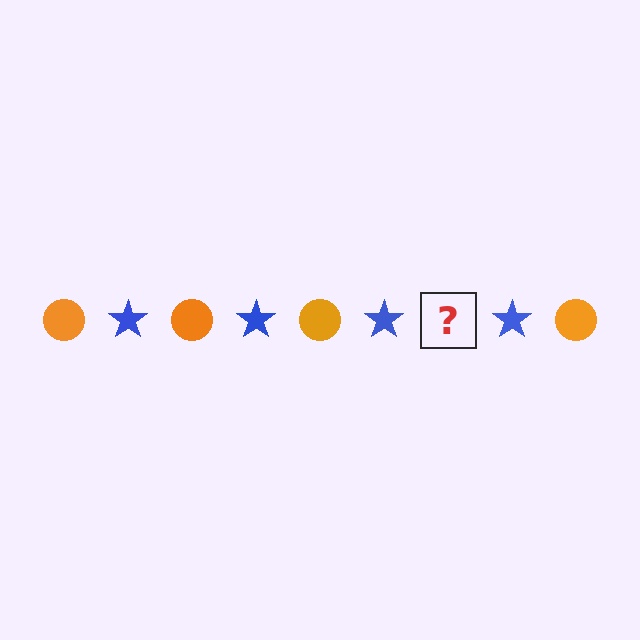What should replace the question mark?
The question mark should be replaced with an orange circle.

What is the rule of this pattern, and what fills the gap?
The rule is that the pattern alternates between orange circle and blue star. The gap should be filled with an orange circle.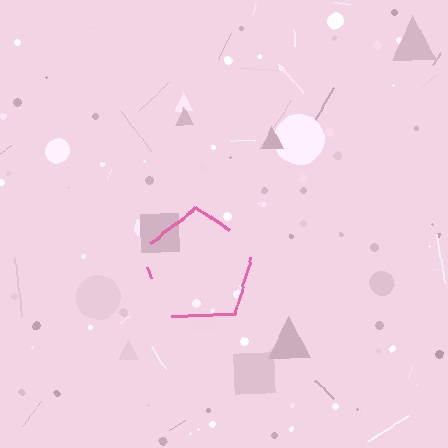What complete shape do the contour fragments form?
The contour fragments form a pentagon.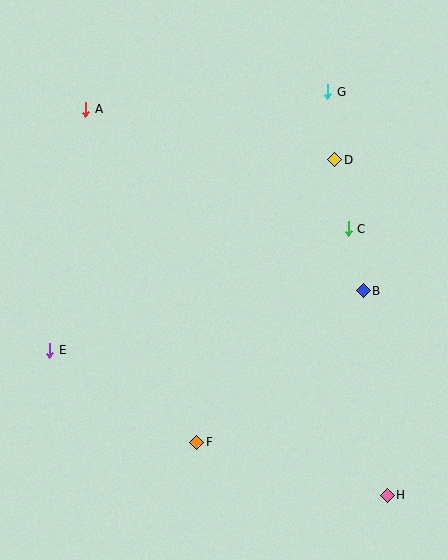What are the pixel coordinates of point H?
Point H is at (387, 495).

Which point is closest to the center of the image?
Point C at (348, 229) is closest to the center.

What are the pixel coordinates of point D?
Point D is at (335, 160).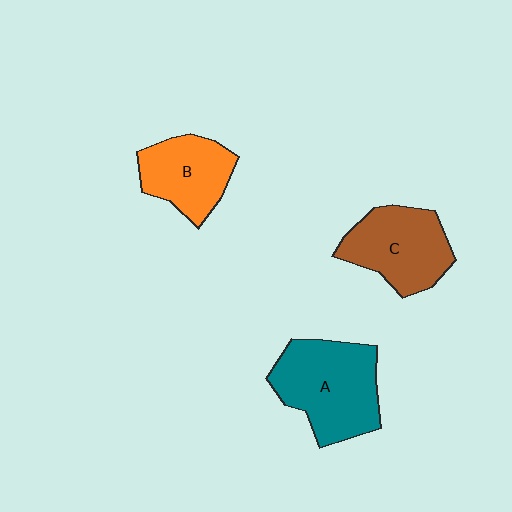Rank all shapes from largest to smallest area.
From largest to smallest: A (teal), C (brown), B (orange).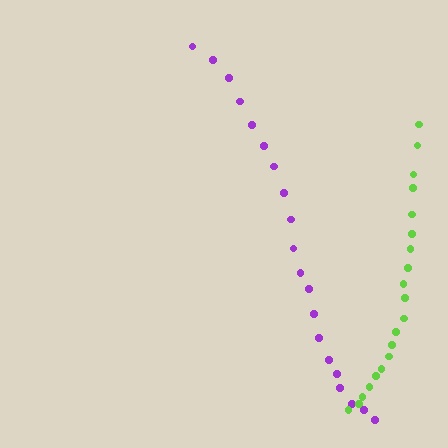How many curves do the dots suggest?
There are 2 distinct paths.